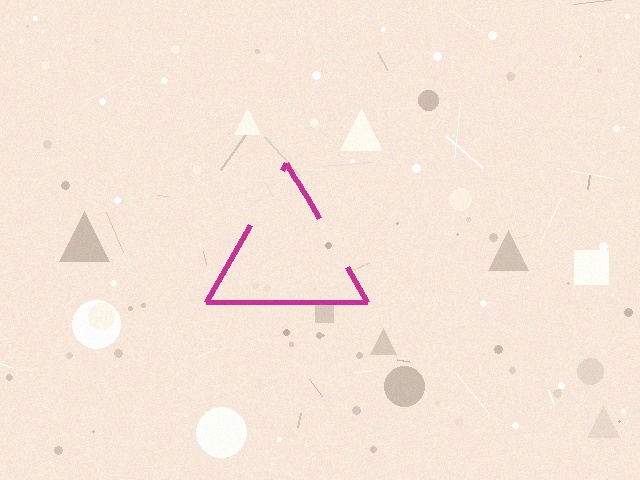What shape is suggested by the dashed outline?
The dashed outline suggests a triangle.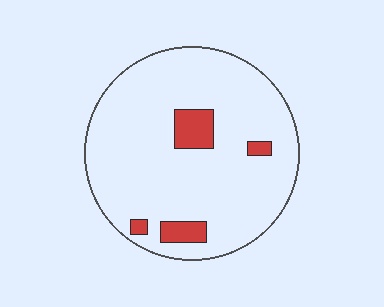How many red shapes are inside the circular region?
4.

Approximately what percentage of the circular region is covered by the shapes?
Approximately 10%.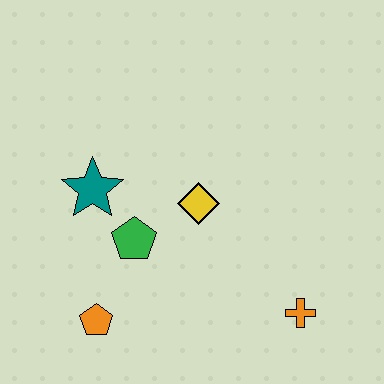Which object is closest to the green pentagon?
The teal star is closest to the green pentagon.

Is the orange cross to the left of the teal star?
No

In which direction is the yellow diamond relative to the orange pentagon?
The yellow diamond is above the orange pentagon.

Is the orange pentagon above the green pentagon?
No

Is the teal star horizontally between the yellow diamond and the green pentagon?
No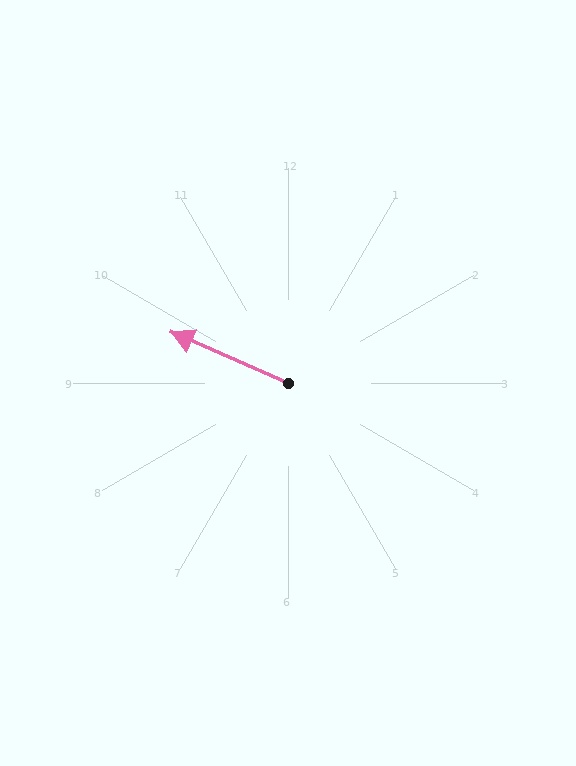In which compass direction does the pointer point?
Northwest.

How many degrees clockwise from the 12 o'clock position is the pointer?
Approximately 294 degrees.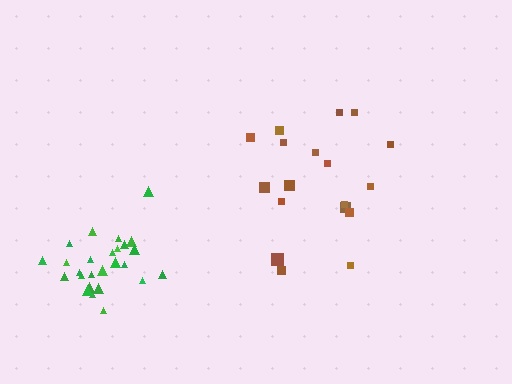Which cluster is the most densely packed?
Green.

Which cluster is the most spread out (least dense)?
Brown.